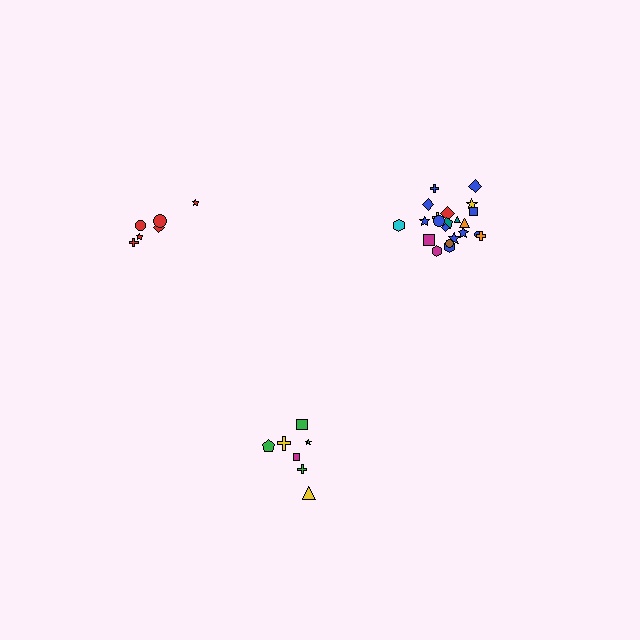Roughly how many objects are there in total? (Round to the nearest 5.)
Roughly 35 objects in total.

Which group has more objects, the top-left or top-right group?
The top-right group.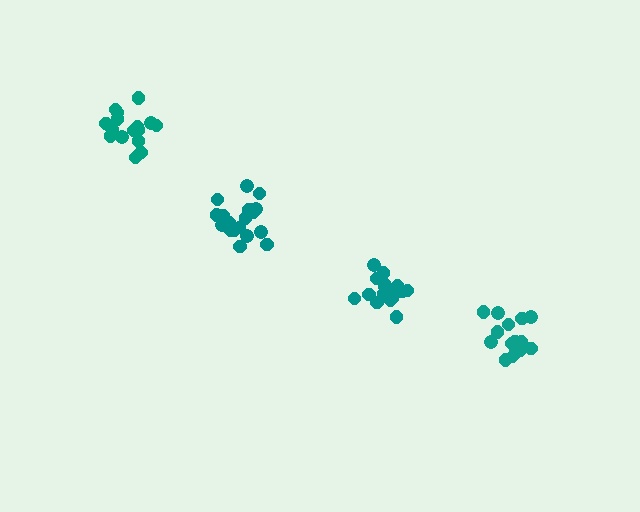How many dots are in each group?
Group 1: 19 dots, Group 2: 17 dots, Group 3: 17 dots, Group 4: 18 dots (71 total).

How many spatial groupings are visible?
There are 4 spatial groupings.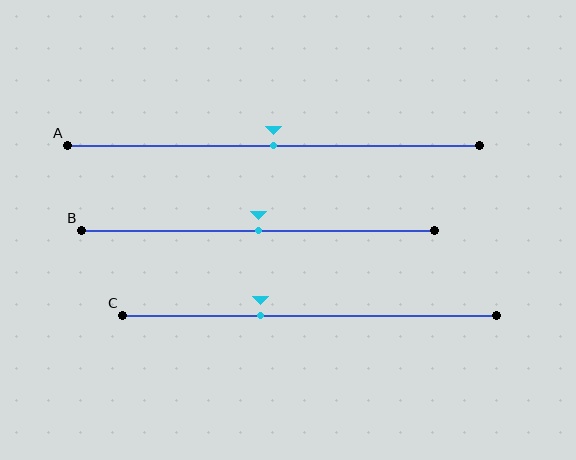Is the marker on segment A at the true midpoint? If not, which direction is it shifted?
Yes, the marker on segment A is at the true midpoint.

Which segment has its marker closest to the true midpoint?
Segment A has its marker closest to the true midpoint.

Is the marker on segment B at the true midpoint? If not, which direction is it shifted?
Yes, the marker on segment B is at the true midpoint.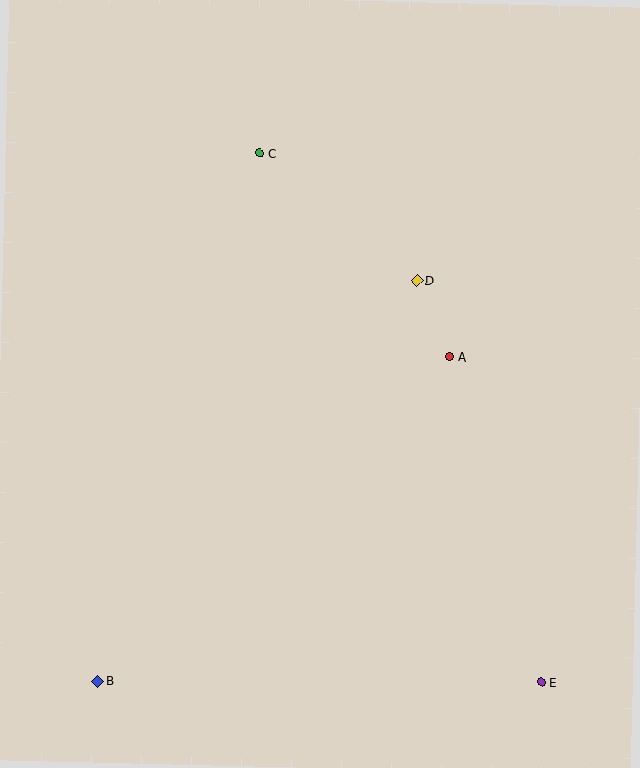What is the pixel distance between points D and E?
The distance between D and E is 421 pixels.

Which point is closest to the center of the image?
Point A at (449, 357) is closest to the center.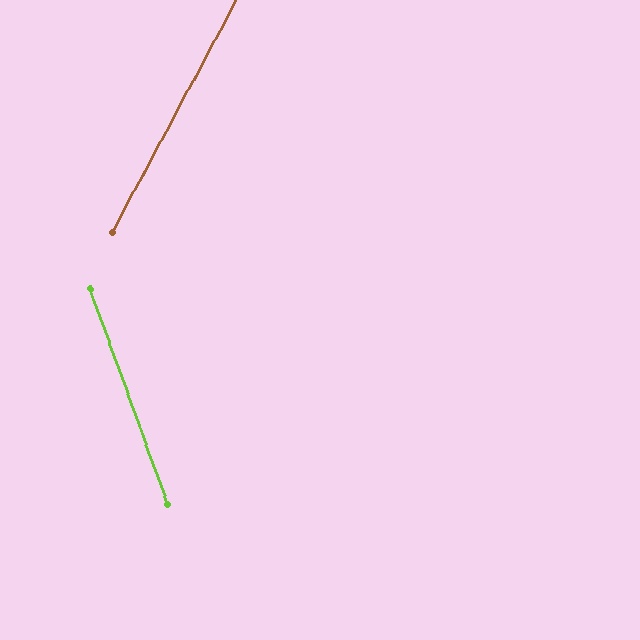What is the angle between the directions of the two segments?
Approximately 48 degrees.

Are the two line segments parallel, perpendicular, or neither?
Neither parallel nor perpendicular — they differ by about 48°.